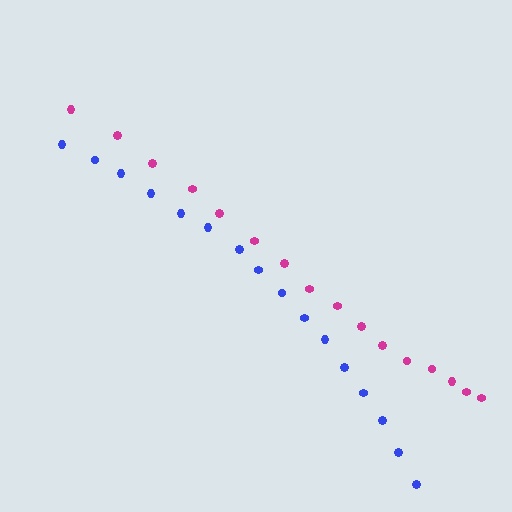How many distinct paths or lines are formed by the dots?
There are 2 distinct paths.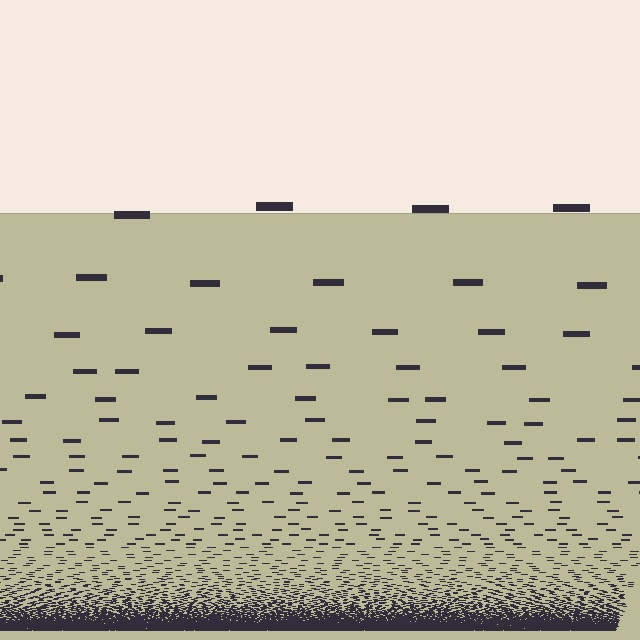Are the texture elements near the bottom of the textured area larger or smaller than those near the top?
Smaller. The gradient is inverted — elements near the bottom are smaller and denser.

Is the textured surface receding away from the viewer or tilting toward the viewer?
The surface appears to tilt toward the viewer. Texture elements get larger and sparser toward the top.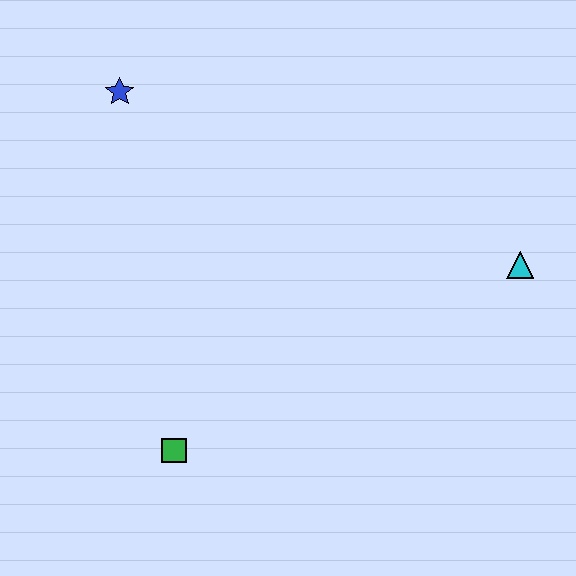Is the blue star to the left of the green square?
Yes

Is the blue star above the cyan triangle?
Yes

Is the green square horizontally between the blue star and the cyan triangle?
Yes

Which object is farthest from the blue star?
The cyan triangle is farthest from the blue star.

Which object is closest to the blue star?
The green square is closest to the blue star.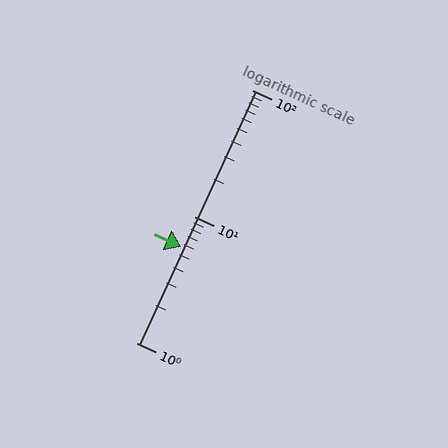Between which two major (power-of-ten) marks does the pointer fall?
The pointer is between 1 and 10.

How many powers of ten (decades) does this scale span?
The scale spans 2 decades, from 1 to 100.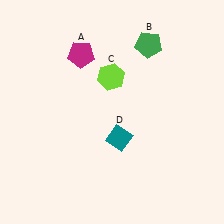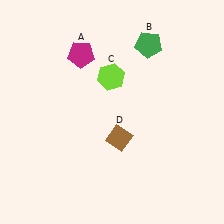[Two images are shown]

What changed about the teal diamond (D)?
In Image 1, D is teal. In Image 2, it changed to brown.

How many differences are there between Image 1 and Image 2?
There is 1 difference between the two images.